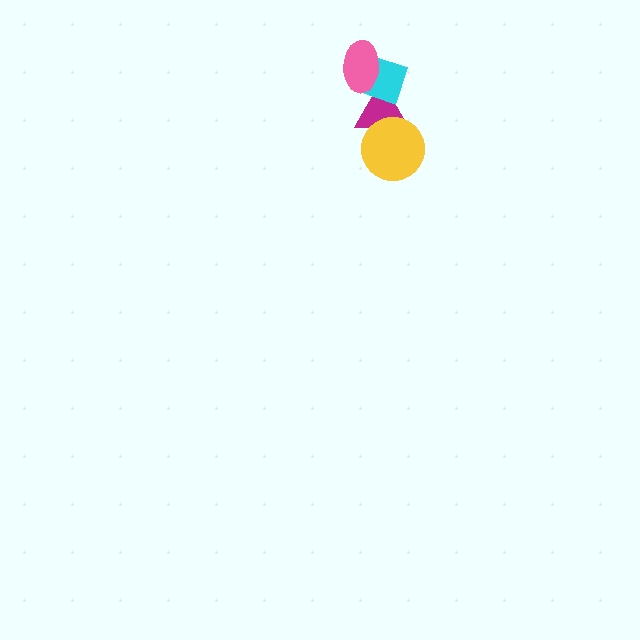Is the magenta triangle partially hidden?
Yes, it is partially covered by another shape.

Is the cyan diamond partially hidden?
Yes, it is partially covered by another shape.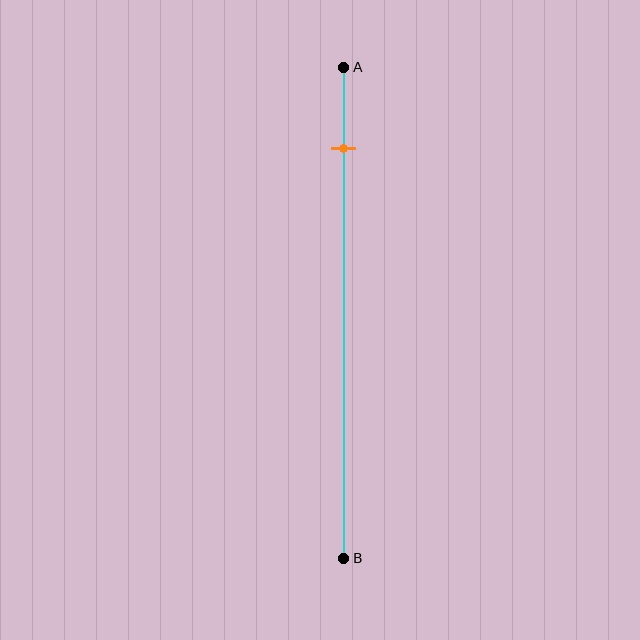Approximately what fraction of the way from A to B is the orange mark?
The orange mark is approximately 15% of the way from A to B.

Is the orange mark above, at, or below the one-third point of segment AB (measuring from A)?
The orange mark is above the one-third point of segment AB.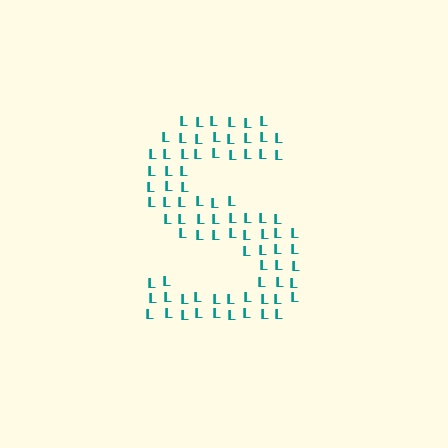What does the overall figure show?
The overall figure shows the letter S.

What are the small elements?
The small elements are letter L's.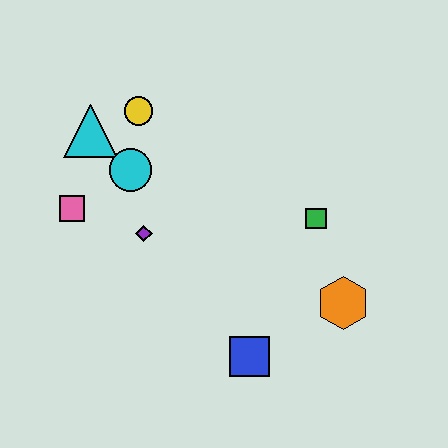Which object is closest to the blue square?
The orange hexagon is closest to the blue square.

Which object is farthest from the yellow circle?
The orange hexagon is farthest from the yellow circle.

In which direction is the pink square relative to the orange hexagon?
The pink square is to the left of the orange hexagon.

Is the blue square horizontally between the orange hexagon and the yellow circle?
Yes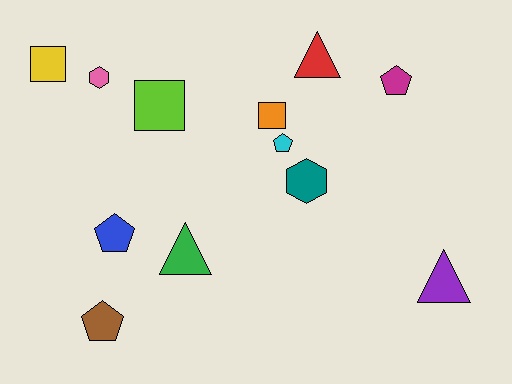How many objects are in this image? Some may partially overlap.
There are 12 objects.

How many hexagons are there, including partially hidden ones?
There are 2 hexagons.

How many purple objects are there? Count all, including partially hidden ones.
There is 1 purple object.